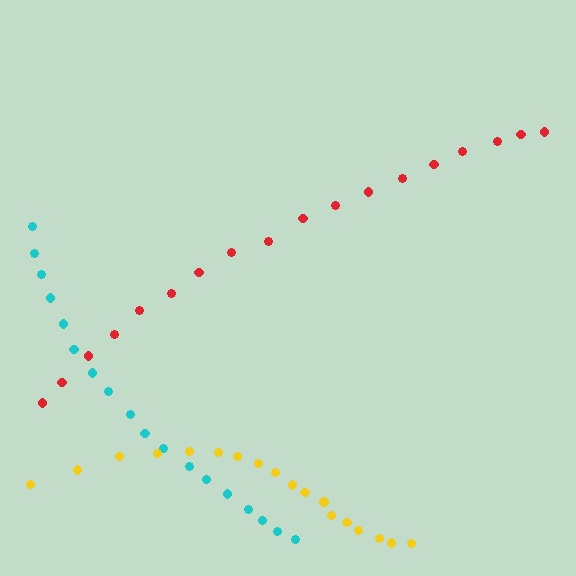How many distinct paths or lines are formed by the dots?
There are 3 distinct paths.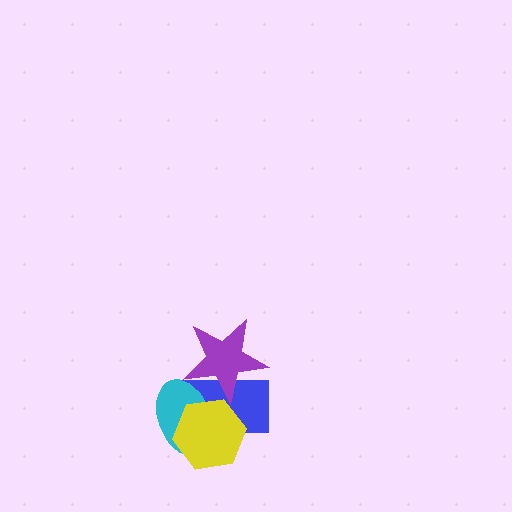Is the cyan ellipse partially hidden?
Yes, it is partially covered by another shape.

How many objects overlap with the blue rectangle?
3 objects overlap with the blue rectangle.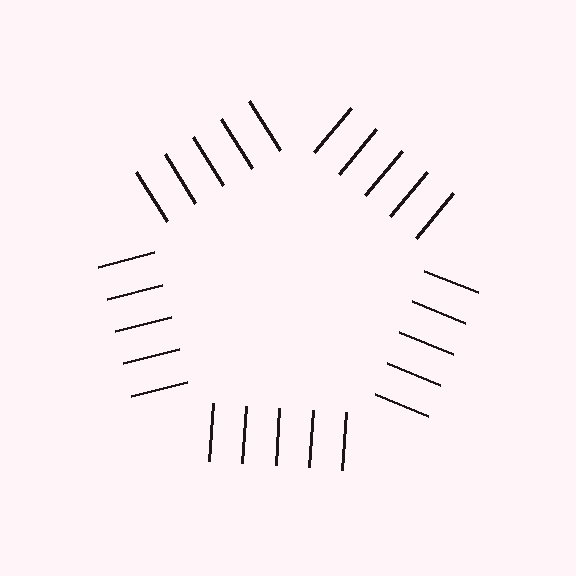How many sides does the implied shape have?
5 sides — the line-ends trace a pentagon.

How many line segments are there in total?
25 — 5 along each of the 5 edges.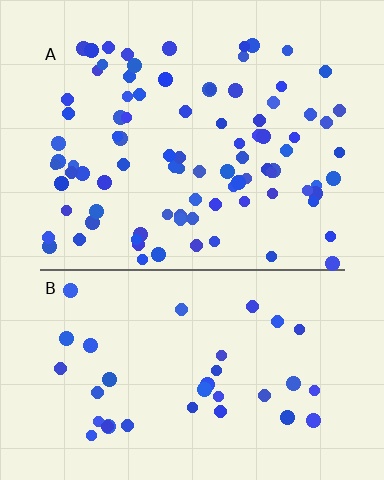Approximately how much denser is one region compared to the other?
Approximately 2.5× — region A over region B.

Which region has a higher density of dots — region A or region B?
A (the top).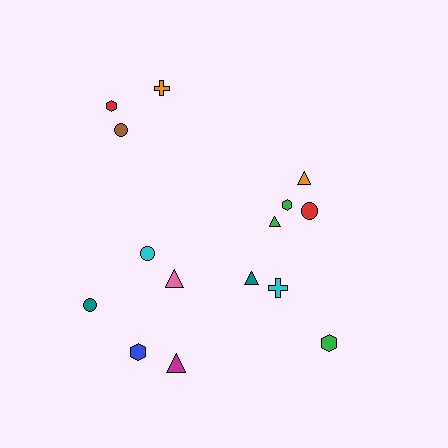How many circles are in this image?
There are 4 circles.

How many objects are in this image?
There are 15 objects.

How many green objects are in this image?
There are 3 green objects.